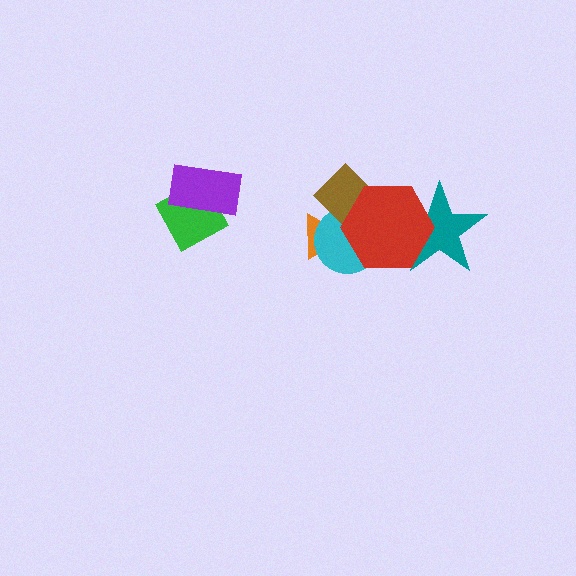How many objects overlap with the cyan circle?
3 objects overlap with the cyan circle.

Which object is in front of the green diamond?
The purple rectangle is in front of the green diamond.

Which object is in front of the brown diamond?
The red hexagon is in front of the brown diamond.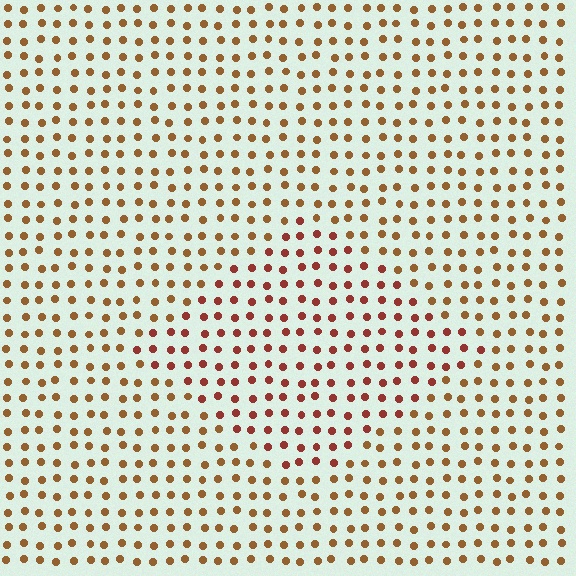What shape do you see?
I see a diamond.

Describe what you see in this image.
The image is filled with small brown elements in a uniform arrangement. A diamond-shaped region is visible where the elements are tinted to a slightly different hue, forming a subtle color boundary.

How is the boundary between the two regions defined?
The boundary is defined purely by a slight shift in hue (about 26 degrees). Spacing, size, and orientation are identical on both sides.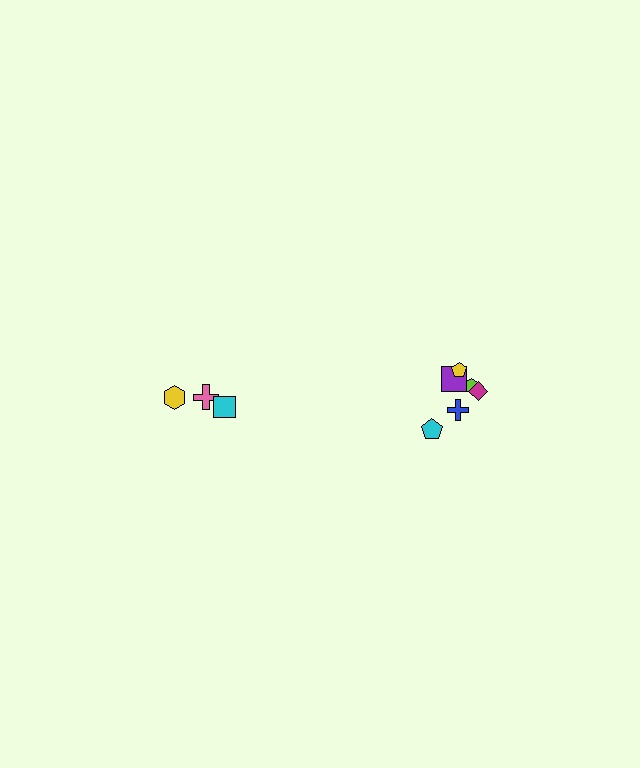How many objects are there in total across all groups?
There are 9 objects.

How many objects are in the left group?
There are 3 objects.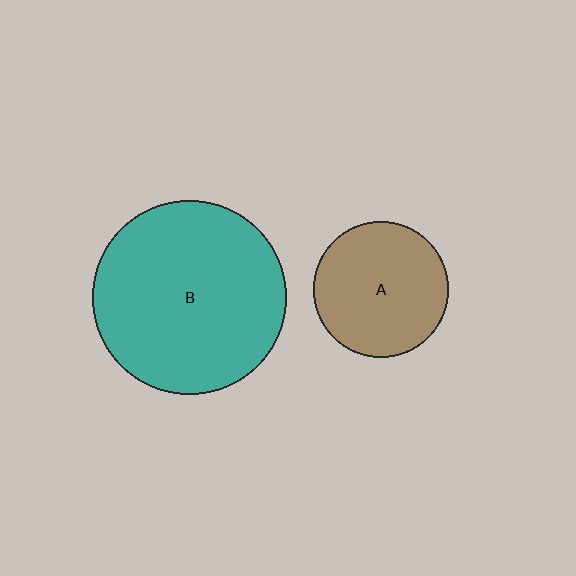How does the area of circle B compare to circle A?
Approximately 2.0 times.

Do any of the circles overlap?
No, none of the circles overlap.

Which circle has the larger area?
Circle B (teal).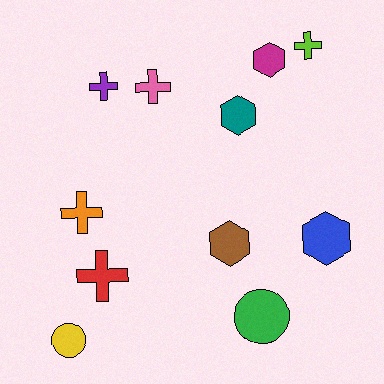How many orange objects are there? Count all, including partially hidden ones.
There is 1 orange object.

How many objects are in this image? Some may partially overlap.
There are 11 objects.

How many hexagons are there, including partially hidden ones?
There are 4 hexagons.